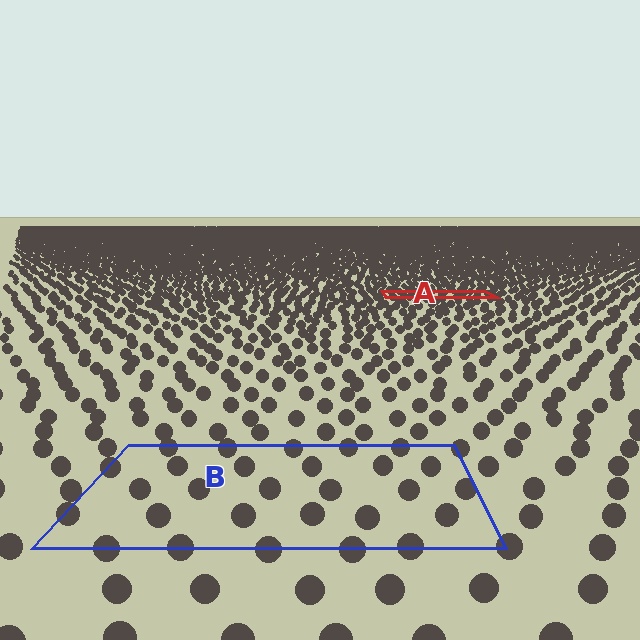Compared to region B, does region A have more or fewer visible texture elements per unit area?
Region A has more texture elements per unit area — they are packed more densely because it is farther away.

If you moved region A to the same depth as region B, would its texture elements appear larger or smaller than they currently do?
They would appear larger. At a closer depth, the same texture elements are projected at a bigger on-screen size.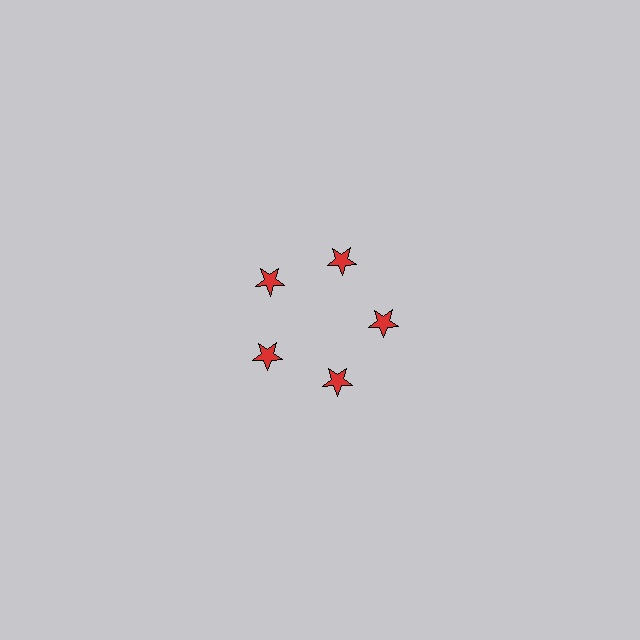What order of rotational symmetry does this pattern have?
This pattern has 5-fold rotational symmetry.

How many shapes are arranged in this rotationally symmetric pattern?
There are 5 shapes, arranged in 5 groups of 1.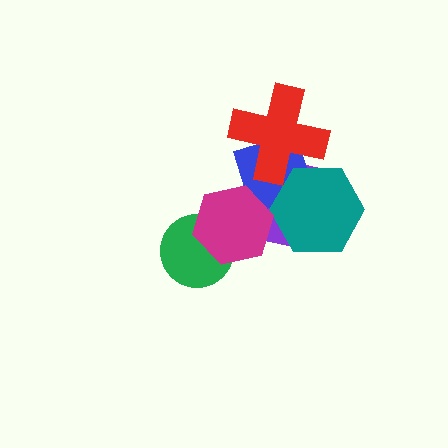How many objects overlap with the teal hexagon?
3 objects overlap with the teal hexagon.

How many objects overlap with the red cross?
3 objects overlap with the red cross.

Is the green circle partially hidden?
Yes, it is partially covered by another shape.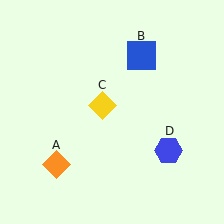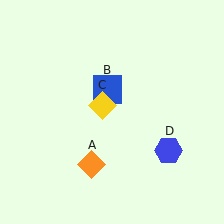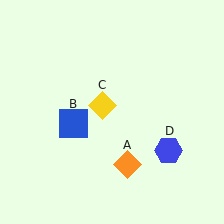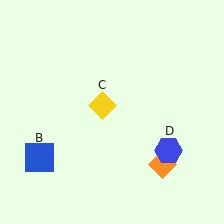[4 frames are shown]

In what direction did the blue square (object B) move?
The blue square (object B) moved down and to the left.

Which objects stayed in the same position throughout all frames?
Yellow diamond (object C) and blue hexagon (object D) remained stationary.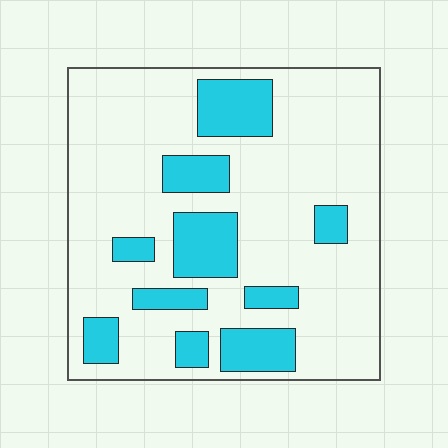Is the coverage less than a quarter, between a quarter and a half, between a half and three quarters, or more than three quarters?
Less than a quarter.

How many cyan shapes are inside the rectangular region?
10.